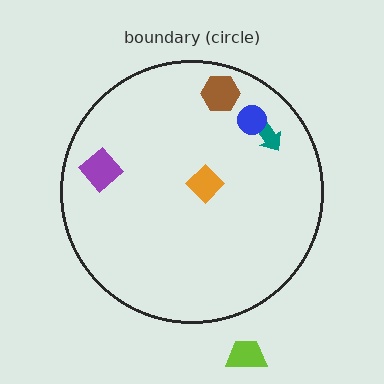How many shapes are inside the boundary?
5 inside, 1 outside.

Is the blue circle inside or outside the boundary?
Inside.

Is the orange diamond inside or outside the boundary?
Inside.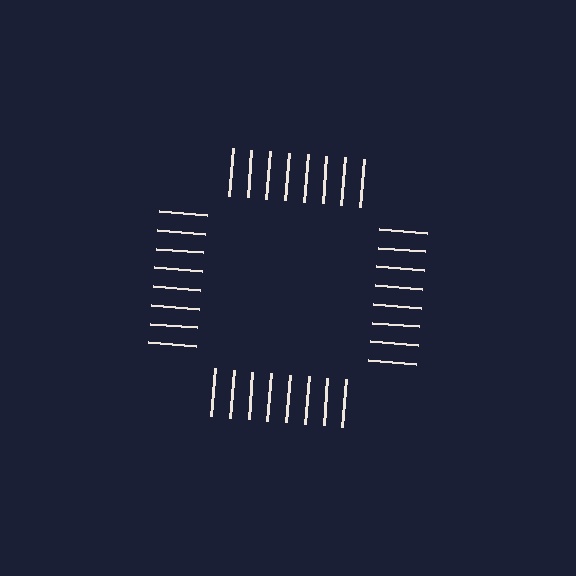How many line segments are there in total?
32 — 8 along each of the 4 edges.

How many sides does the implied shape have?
4 sides — the line-ends trace a square.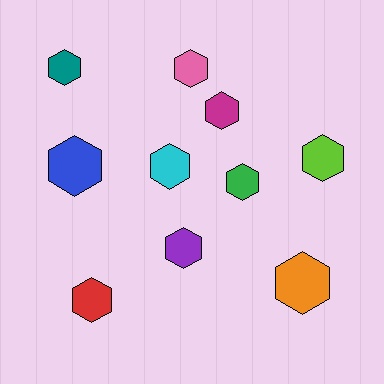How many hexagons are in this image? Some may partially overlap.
There are 10 hexagons.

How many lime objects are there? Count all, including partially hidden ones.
There is 1 lime object.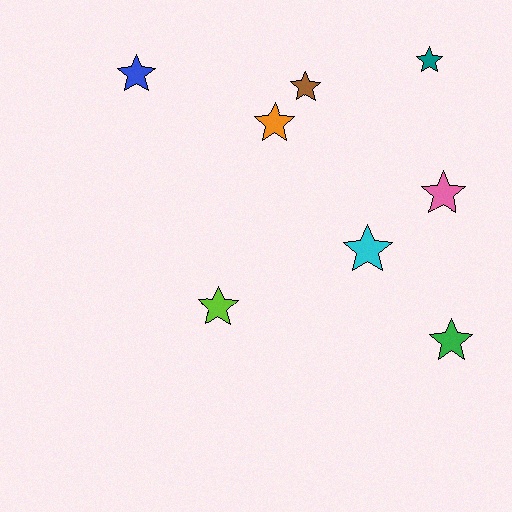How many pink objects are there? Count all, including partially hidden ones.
There is 1 pink object.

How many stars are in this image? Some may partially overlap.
There are 8 stars.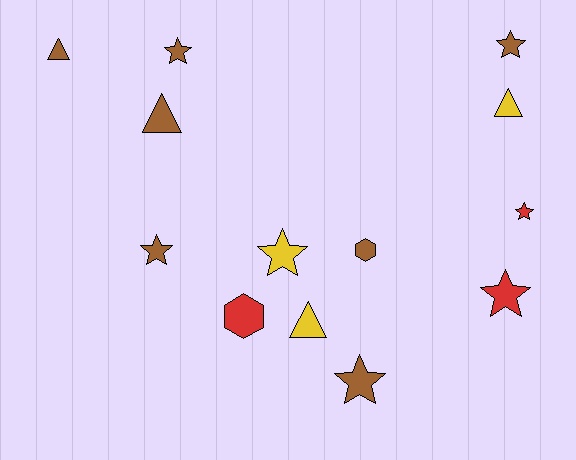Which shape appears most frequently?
Star, with 7 objects.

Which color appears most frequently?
Brown, with 7 objects.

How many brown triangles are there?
There are 2 brown triangles.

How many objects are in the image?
There are 13 objects.